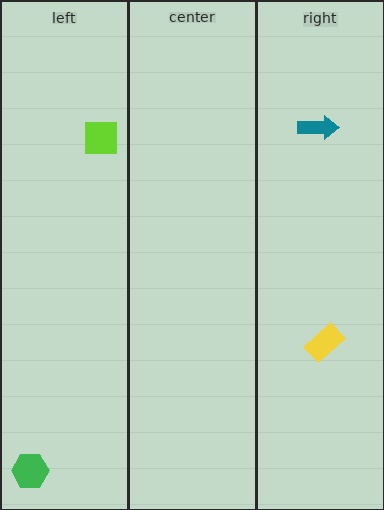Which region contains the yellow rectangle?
The right region.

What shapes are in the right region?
The teal arrow, the yellow rectangle.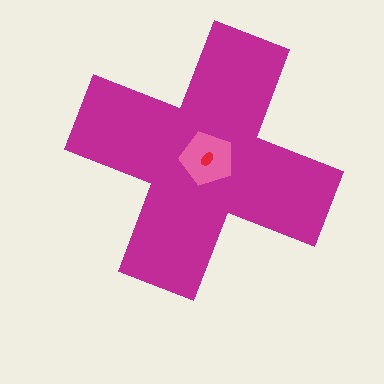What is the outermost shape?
The magenta cross.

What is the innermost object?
The red ellipse.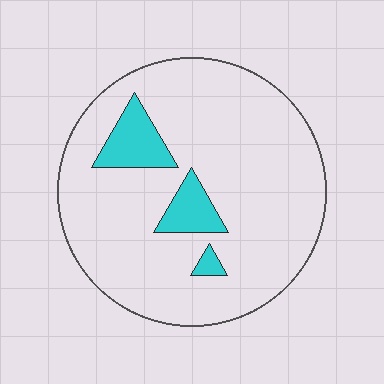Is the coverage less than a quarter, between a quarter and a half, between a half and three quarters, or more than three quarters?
Less than a quarter.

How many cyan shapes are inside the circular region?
3.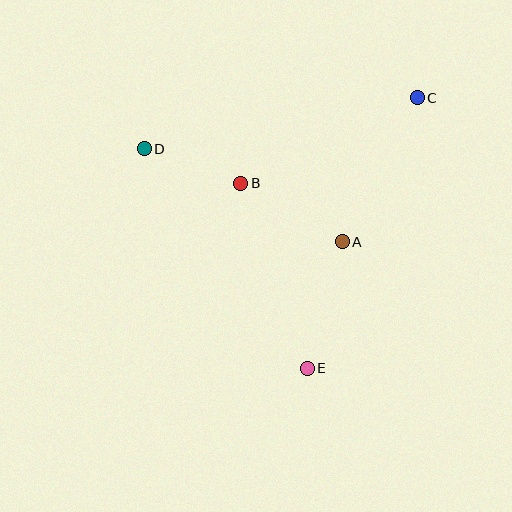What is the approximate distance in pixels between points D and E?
The distance between D and E is approximately 273 pixels.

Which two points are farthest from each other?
Points C and E are farthest from each other.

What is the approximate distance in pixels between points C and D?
The distance between C and D is approximately 278 pixels.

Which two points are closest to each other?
Points B and D are closest to each other.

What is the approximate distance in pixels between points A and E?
The distance between A and E is approximately 131 pixels.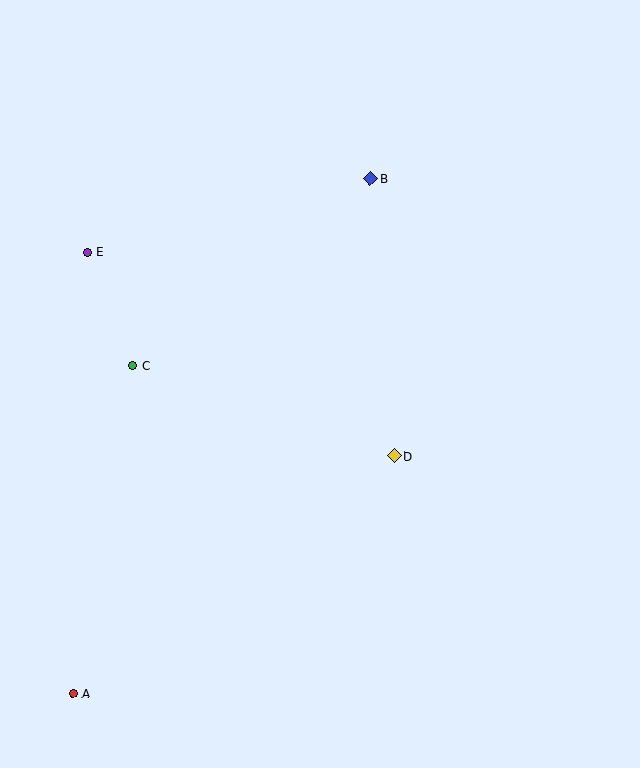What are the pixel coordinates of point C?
Point C is at (133, 365).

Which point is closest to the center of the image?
Point D at (394, 456) is closest to the center.